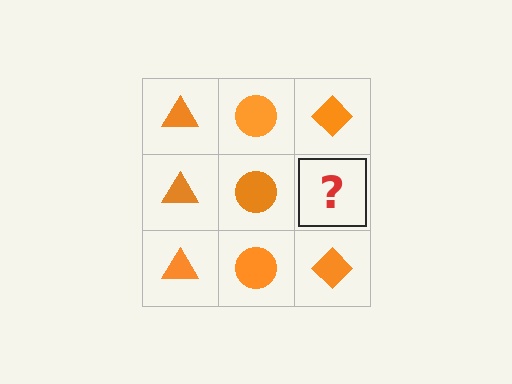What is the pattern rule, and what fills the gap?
The rule is that each column has a consistent shape. The gap should be filled with an orange diamond.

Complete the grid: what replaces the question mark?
The question mark should be replaced with an orange diamond.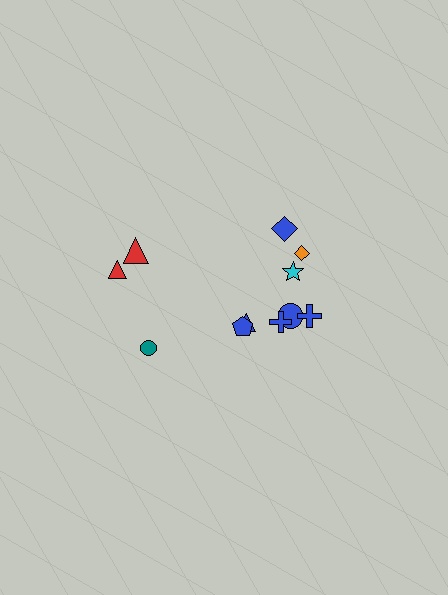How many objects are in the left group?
There are 3 objects.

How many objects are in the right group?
There are 8 objects.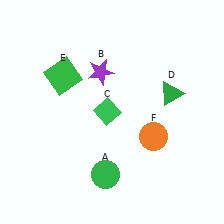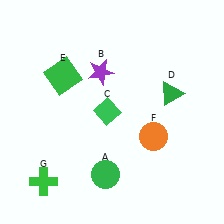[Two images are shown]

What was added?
A green cross (G) was added in Image 2.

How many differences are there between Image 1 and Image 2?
There is 1 difference between the two images.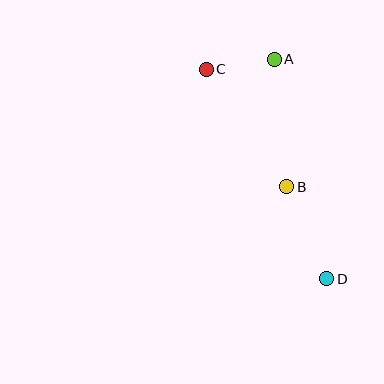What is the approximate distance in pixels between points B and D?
The distance between B and D is approximately 101 pixels.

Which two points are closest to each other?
Points A and C are closest to each other.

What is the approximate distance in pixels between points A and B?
The distance between A and B is approximately 128 pixels.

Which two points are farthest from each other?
Points C and D are farthest from each other.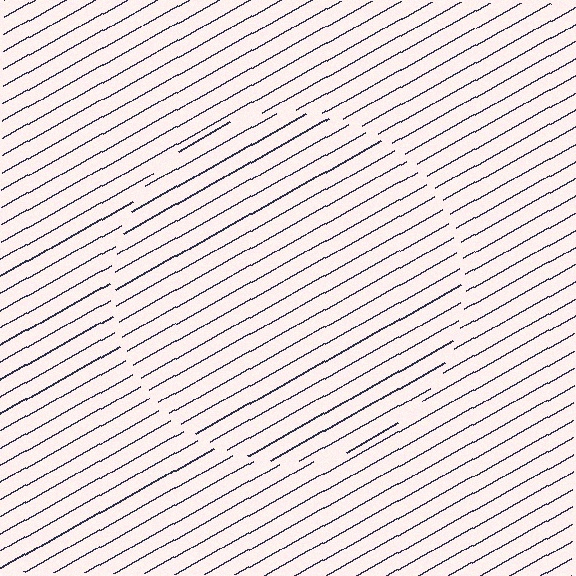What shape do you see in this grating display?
An illusory circle. The interior of the shape contains the same grating, shifted by half a period — the contour is defined by the phase discontinuity where line-ends from the inner and outer gratings abut.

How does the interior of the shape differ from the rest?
The interior of the shape contains the same grating, shifted by half a period — the contour is defined by the phase discontinuity where line-ends from the inner and outer gratings abut.